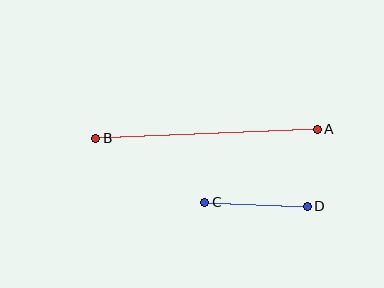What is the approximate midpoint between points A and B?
The midpoint is at approximately (206, 134) pixels.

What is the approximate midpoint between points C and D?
The midpoint is at approximately (256, 204) pixels.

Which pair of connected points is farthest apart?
Points A and B are farthest apart.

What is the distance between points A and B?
The distance is approximately 222 pixels.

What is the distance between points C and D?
The distance is approximately 103 pixels.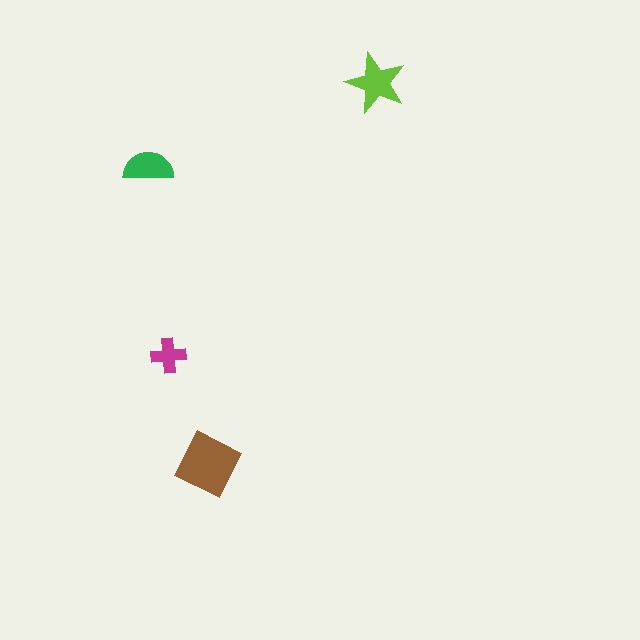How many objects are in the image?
There are 4 objects in the image.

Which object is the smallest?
The magenta cross.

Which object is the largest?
The brown square.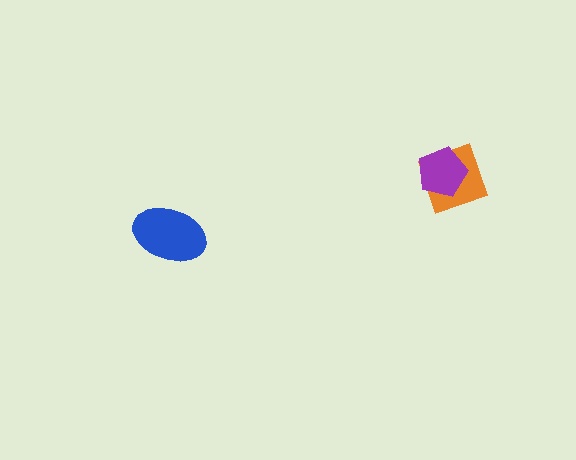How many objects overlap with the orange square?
1 object overlaps with the orange square.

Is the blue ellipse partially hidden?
No, no other shape covers it.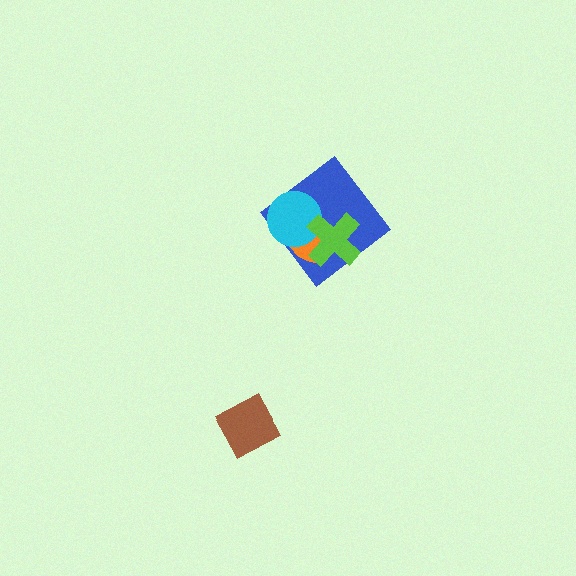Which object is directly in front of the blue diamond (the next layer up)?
The orange ellipse is directly in front of the blue diamond.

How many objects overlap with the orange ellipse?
3 objects overlap with the orange ellipse.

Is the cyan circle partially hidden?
Yes, it is partially covered by another shape.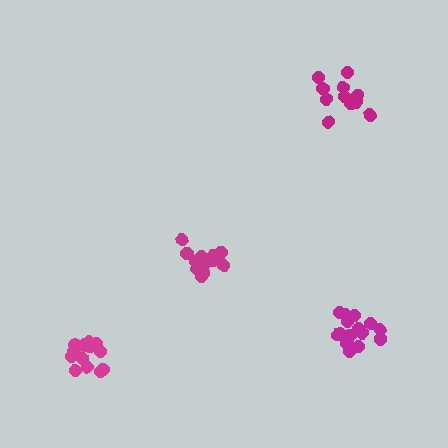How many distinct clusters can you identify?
There are 4 distinct clusters.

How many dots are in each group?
Group 1: 12 dots, Group 2: 16 dots, Group 3: 13 dots, Group 4: 14 dots (55 total).